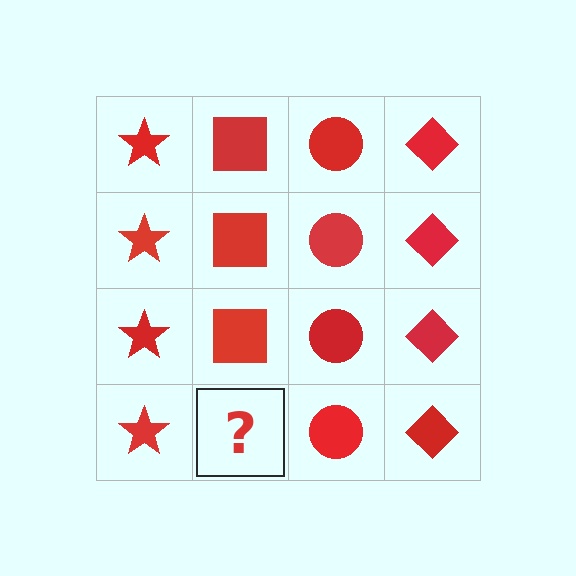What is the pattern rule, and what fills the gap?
The rule is that each column has a consistent shape. The gap should be filled with a red square.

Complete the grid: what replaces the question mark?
The question mark should be replaced with a red square.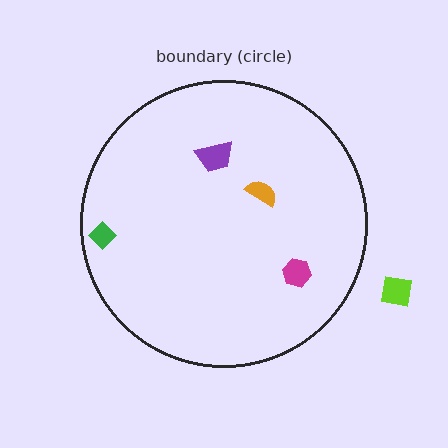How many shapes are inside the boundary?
4 inside, 1 outside.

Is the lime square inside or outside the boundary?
Outside.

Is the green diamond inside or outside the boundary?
Inside.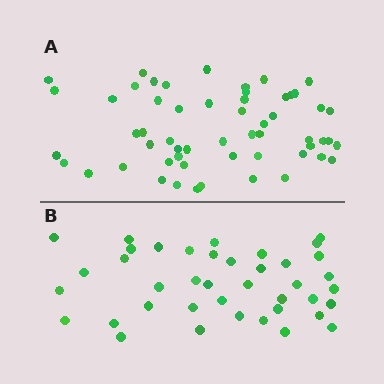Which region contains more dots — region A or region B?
Region A (the top region) has more dots.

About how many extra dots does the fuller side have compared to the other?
Region A has approximately 15 more dots than region B.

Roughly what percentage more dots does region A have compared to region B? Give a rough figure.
About 40% more.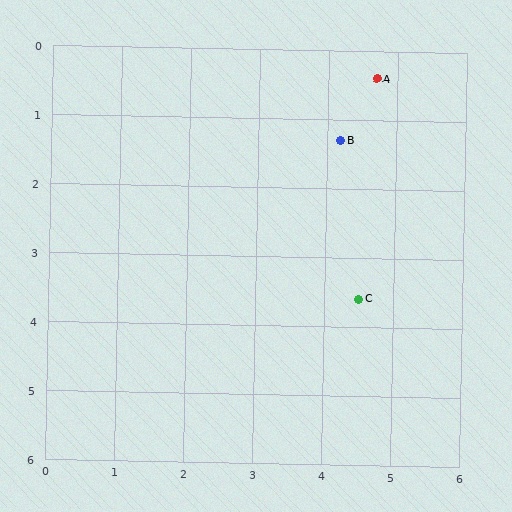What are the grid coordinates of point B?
Point B is at approximately (4.2, 1.3).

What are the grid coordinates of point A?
Point A is at approximately (4.7, 0.4).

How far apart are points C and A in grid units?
Points C and A are about 3.2 grid units apart.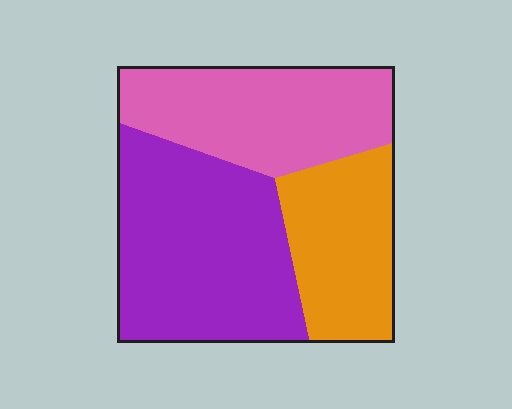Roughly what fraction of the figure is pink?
Pink takes up about one third (1/3) of the figure.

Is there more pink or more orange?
Pink.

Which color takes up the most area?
Purple, at roughly 45%.